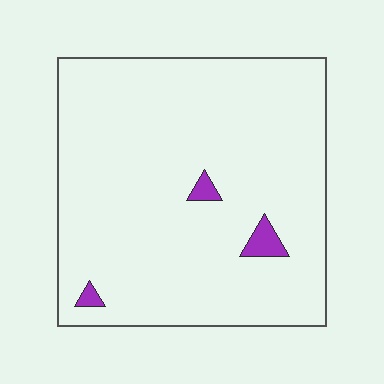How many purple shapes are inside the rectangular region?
3.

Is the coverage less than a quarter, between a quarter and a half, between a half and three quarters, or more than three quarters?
Less than a quarter.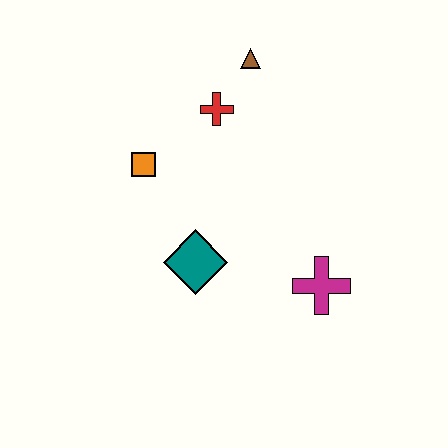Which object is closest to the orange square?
The red cross is closest to the orange square.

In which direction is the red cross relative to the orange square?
The red cross is to the right of the orange square.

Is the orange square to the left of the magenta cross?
Yes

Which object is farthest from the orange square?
The magenta cross is farthest from the orange square.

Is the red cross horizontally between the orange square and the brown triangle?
Yes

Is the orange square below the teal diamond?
No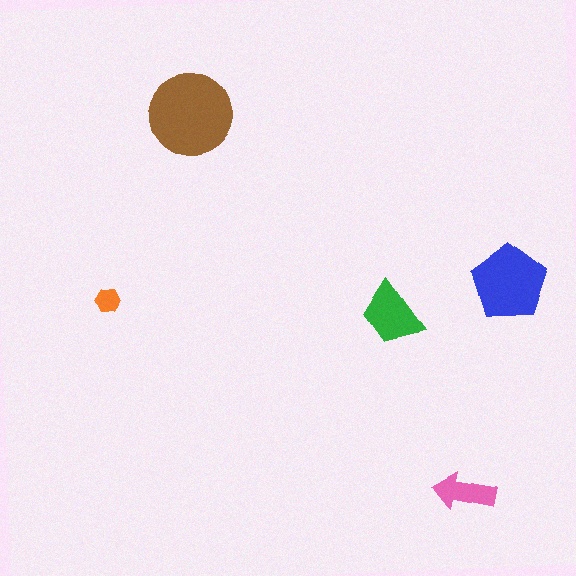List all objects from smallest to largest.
The orange hexagon, the pink arrow, the green trapezoid, the blue pentagon, the brown circle.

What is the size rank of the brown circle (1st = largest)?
1st.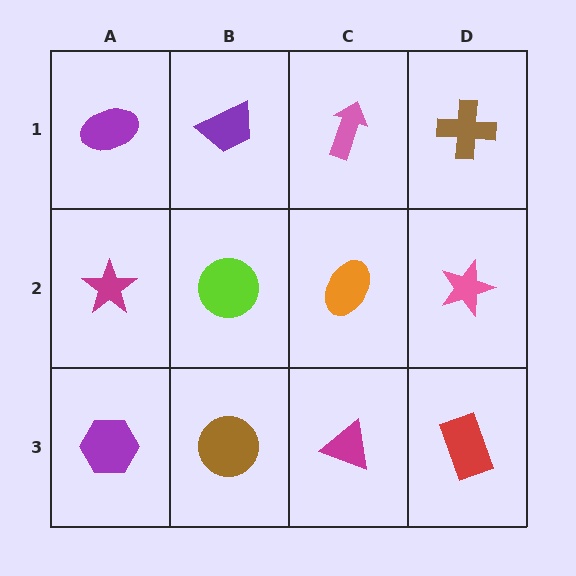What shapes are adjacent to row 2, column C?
A pink arrow (row 1, column C), a magenta triangle (row 3, column C), a lime circle (row 2, column B), a pink star (row 2, column D).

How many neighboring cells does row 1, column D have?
2.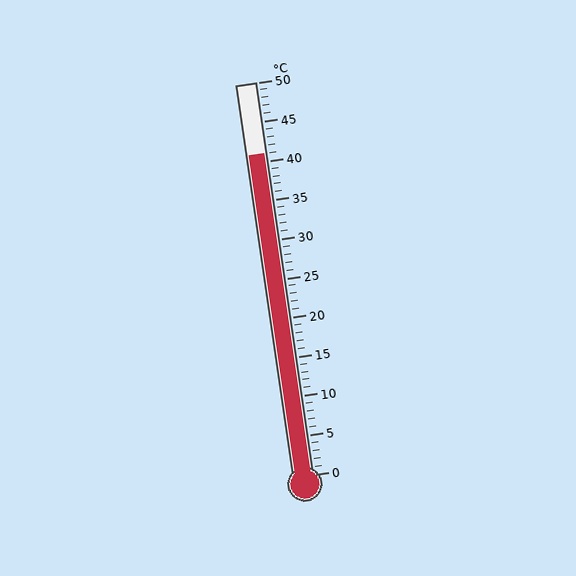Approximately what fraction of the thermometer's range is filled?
The thermometer is filled to approximately 80% of its range.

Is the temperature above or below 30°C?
The temperature is above 30°C.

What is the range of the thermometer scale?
The thermometer scale ranges from 0°C to 50°C.